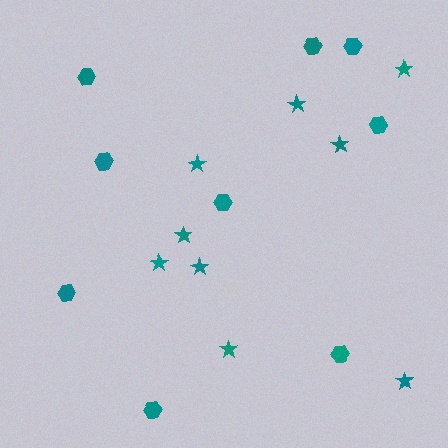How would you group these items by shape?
There are 2 groups: one group of hexagons (9) and one group of stars (9).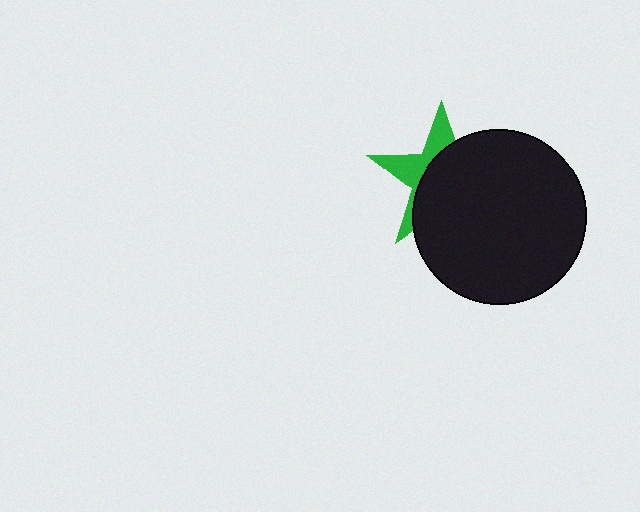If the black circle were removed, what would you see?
You would see the complete green star.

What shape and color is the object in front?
The object in front is a black circle.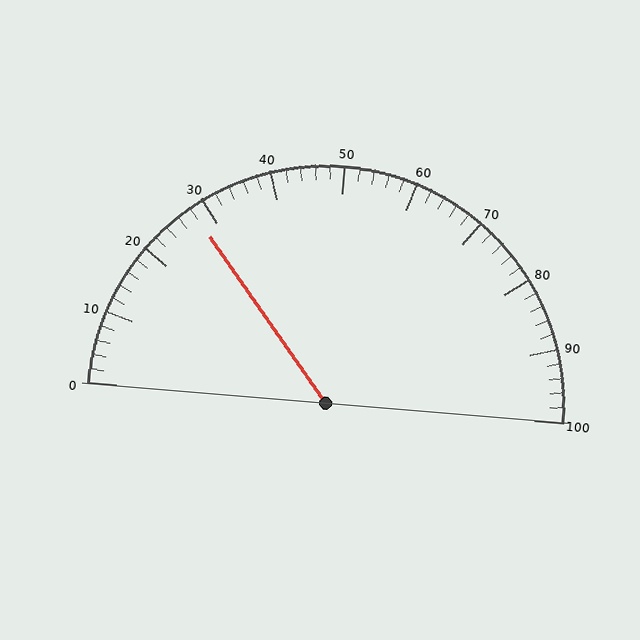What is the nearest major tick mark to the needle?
The nearest major tick mark is 30.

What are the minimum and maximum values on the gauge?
The gauge ranges from 0 to 100.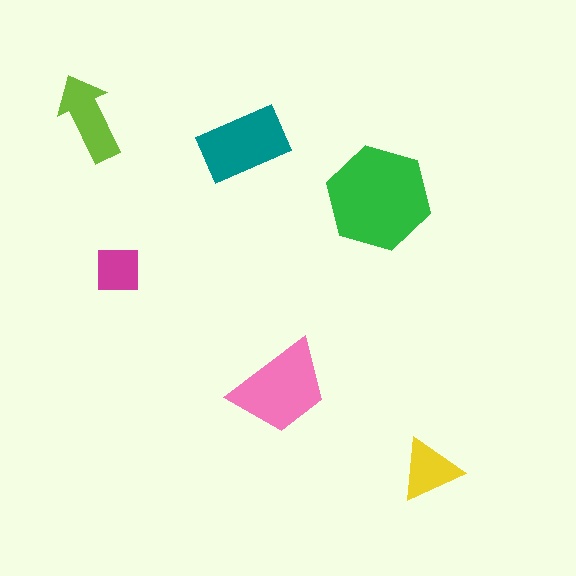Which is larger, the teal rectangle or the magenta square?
The teal rectangle.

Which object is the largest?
The green hexagon.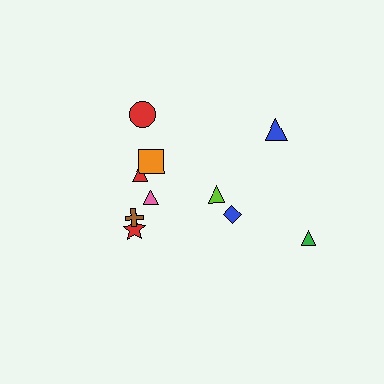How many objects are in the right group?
There are 4 objects.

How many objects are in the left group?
There are 6 objects.